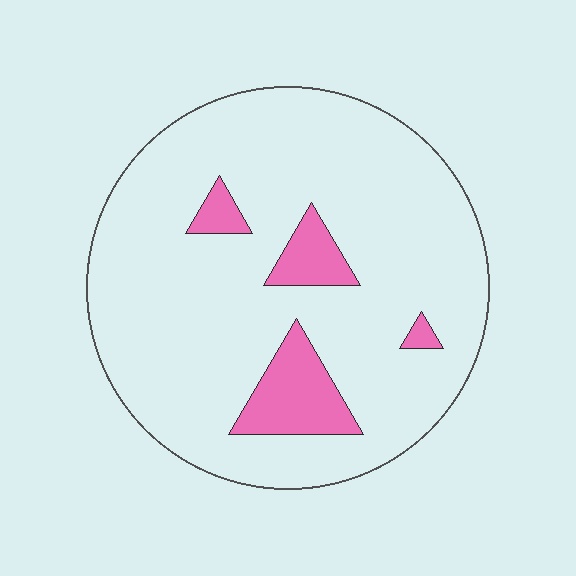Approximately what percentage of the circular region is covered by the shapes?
Approximately 10%.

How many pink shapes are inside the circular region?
4.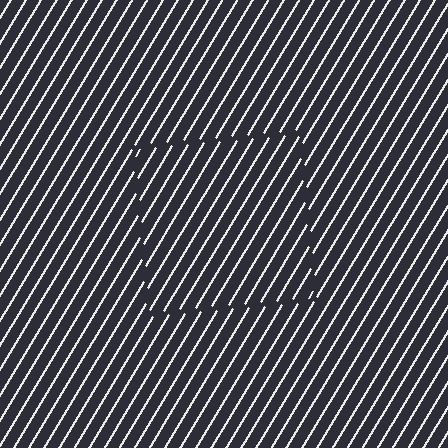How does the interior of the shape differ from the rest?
The interior of the shape contains the same grating, shifted by half a period — the contour is defined by the phase discontinuity where line-ends from the inner and outer gratings abut.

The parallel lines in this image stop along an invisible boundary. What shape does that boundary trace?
An illusory square. The interior of the shape contains the same grating, shifted by half a period — the contour is defined by the phase discontinuity where line-ends from the inner and outer gratings abut.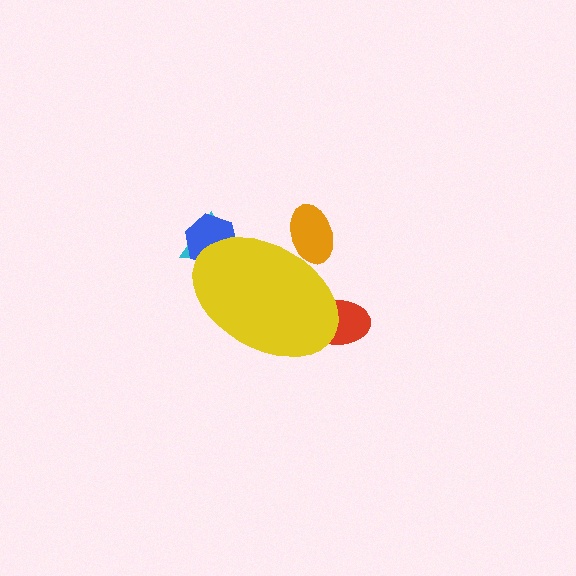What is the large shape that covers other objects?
A yellow ellipse.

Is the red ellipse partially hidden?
Yes, the red ellipse is partially hidden behind the yellow ellipse.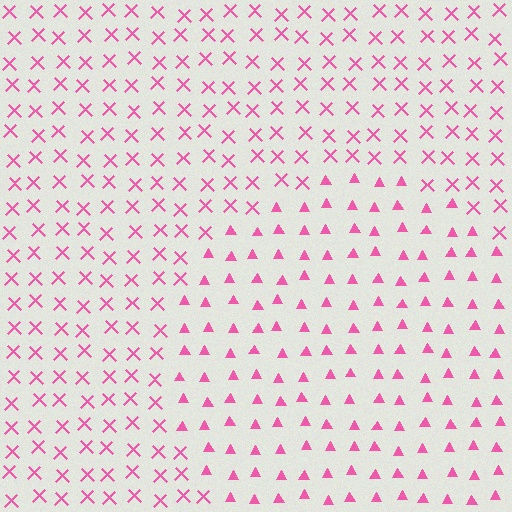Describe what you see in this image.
The image is filled with small pink elements arranged in a uniform grid. A circle-shaped region contains triangles, while the surrounding area contains X marks. The boundary is defined purely by the change in element shape.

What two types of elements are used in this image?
The image uses triangles inside the circle region and X marks outside it.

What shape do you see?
I see a circle.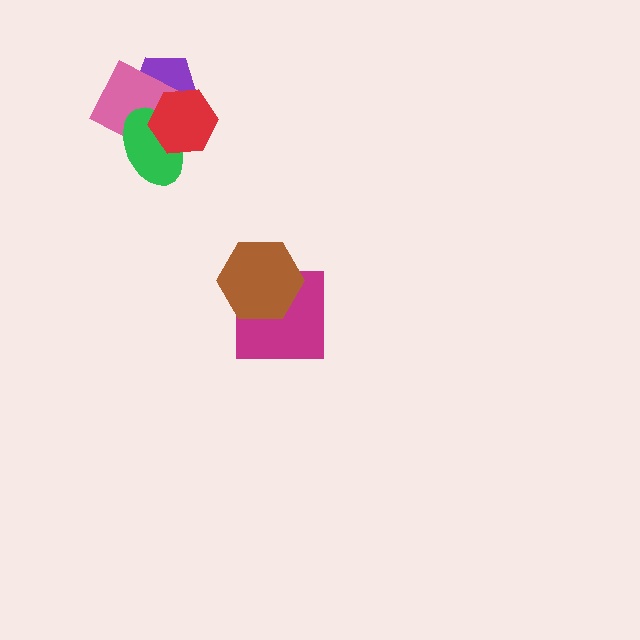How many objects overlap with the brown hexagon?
1 object overlaps with the brown hexagon.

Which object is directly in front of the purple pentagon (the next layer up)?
The pink diamond is directly in front of the purple pentagon.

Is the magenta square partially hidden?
Yes, it is partially covered by another shape.